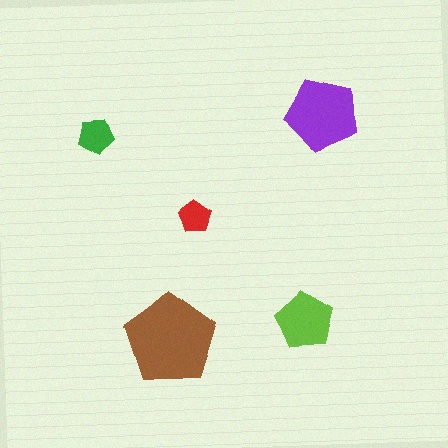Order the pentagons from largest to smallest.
the brown one, the purple one, the lime one, the green one, the red one.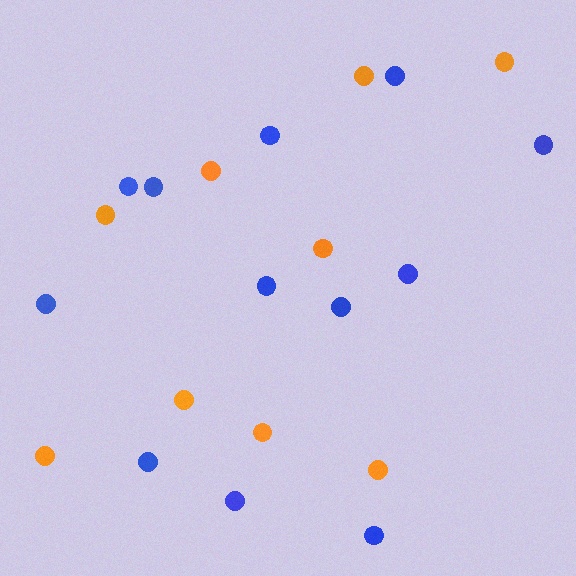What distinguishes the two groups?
There are 2 groups: one group of blue circles (12) and one group of orange circles (9).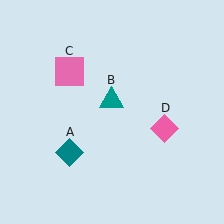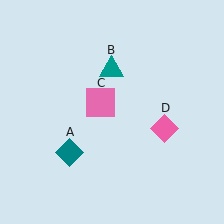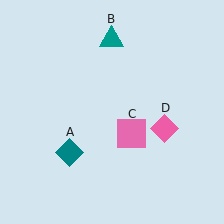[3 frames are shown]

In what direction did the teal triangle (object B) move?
The teal triangle (object B) moved up.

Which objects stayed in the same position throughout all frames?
Teal diamond (object A) and pink diamond (object D) remained stationary.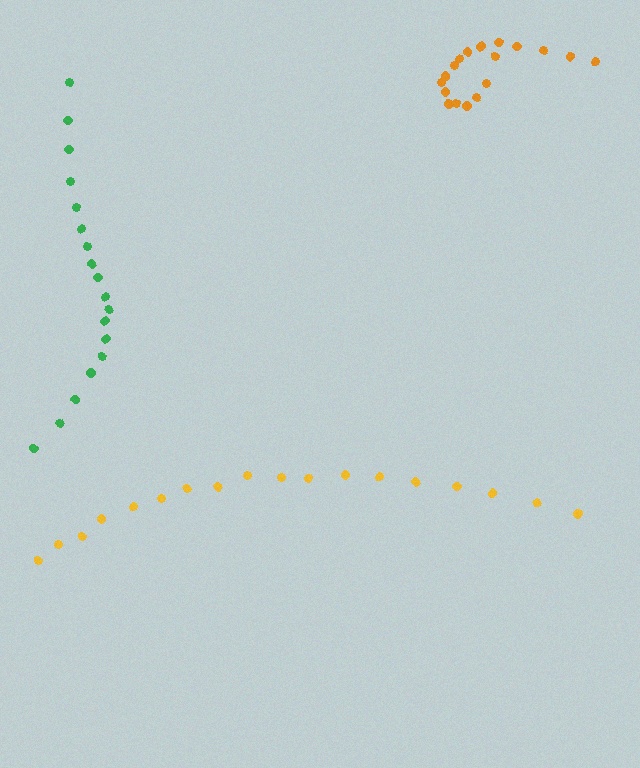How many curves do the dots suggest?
There are 3 distinct paths.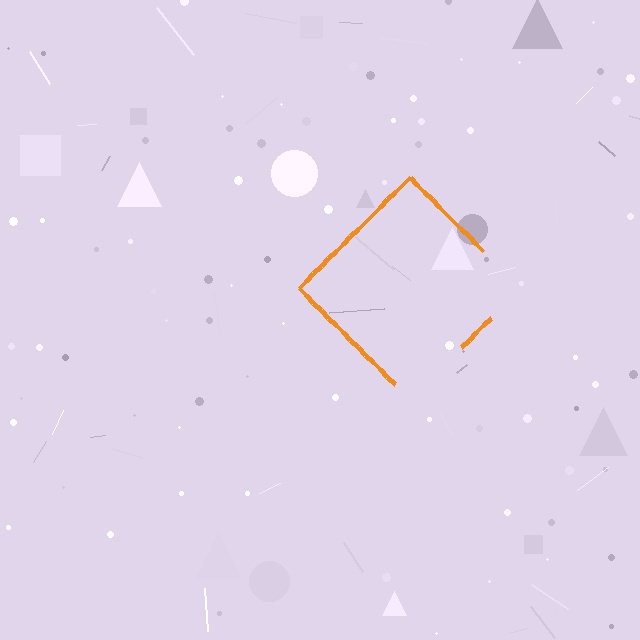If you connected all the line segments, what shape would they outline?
They would outline a diamond.